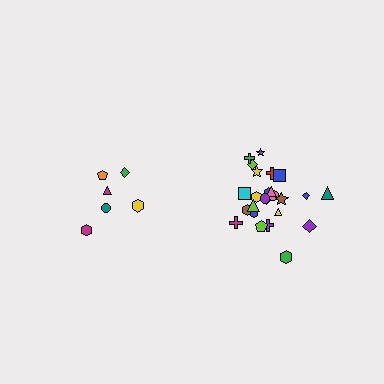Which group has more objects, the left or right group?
The right group.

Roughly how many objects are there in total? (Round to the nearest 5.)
Roughly 30 objects in total.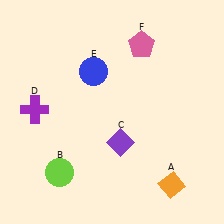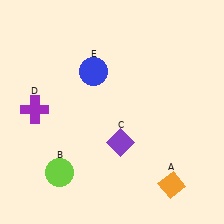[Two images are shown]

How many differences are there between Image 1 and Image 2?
There is 1 difference between the two images.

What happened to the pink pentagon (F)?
The pink pentagon (F) was removed in Image 2. It was in the top-right area of Image 1.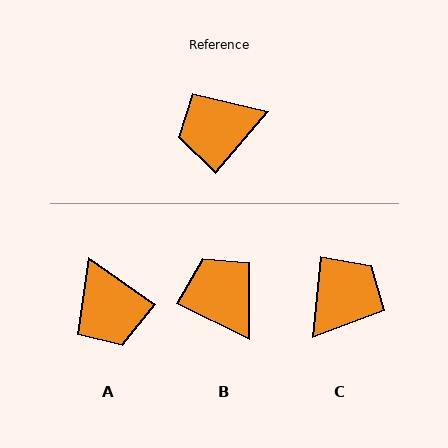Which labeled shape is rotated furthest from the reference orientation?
C, about 146 degrees away.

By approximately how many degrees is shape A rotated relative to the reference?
Approximately 95 degrees counter-clockwise.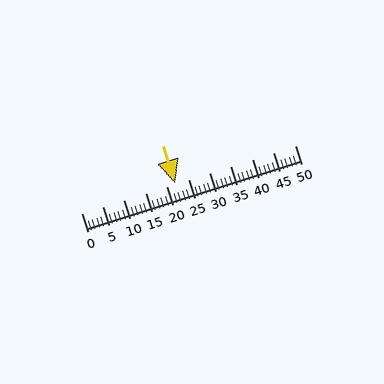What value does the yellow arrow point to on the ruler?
The yellow arrow points to approximately 22.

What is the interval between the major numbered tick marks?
The major tick marks are spaced 5 units apart.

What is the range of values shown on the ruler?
The ruler shows values from 0 to 50.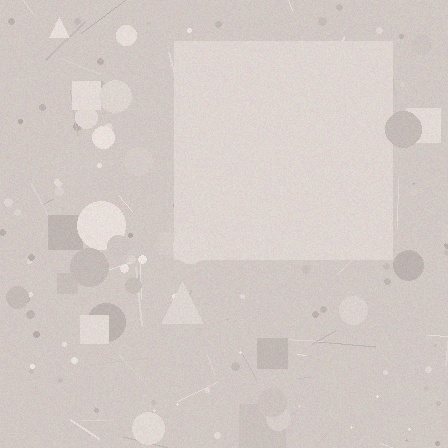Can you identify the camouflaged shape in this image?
The camouflaged shape is a square.